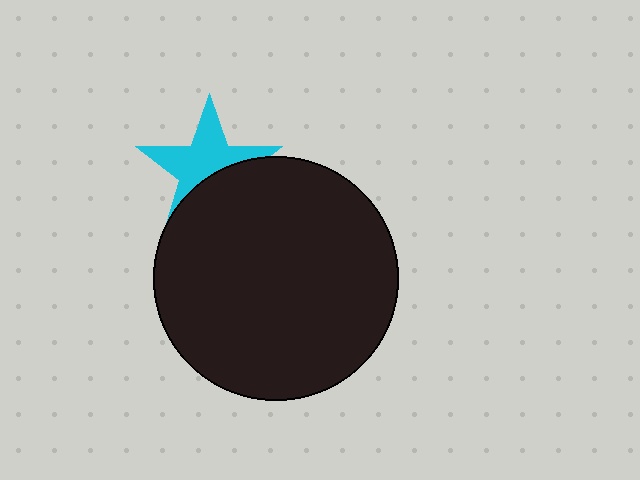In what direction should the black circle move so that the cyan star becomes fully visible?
The black circle should move down. That is the shortest direction to clear the overlap and leave the cyan star fully visible.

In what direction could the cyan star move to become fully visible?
The cyan star could move up. That would shift it out from behind the black circle entirely.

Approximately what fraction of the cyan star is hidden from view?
Roughly 40% of the cyan star is hidden behind the black circle.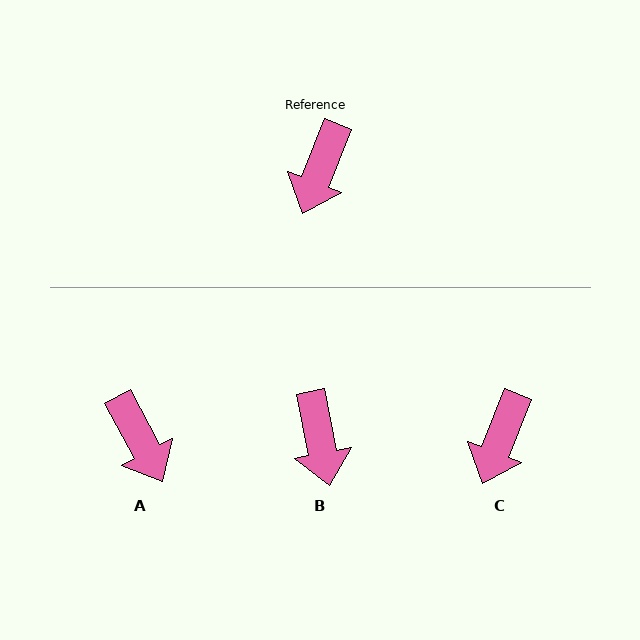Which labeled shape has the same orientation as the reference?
C.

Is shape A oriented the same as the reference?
No, it is off by about 50 degrees.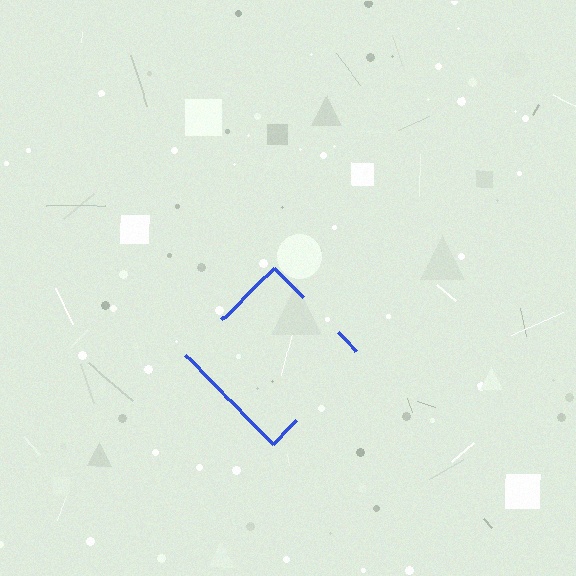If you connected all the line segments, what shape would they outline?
They would outline a diamond.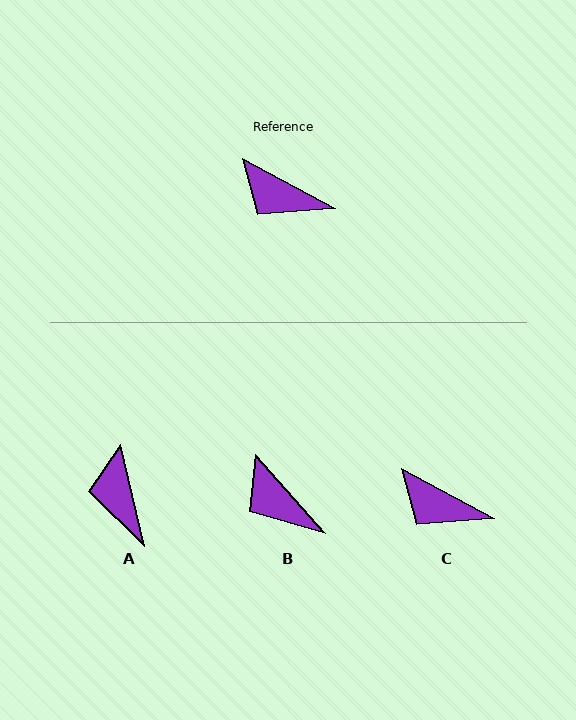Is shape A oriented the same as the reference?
No, it is off by about 49 degrees.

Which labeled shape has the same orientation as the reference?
C.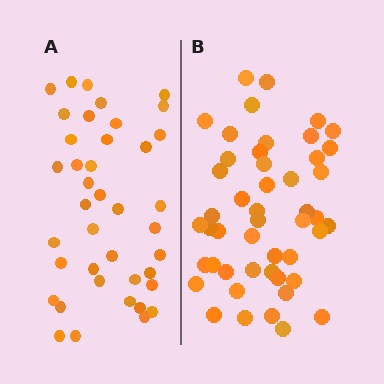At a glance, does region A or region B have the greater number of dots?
Region B (the right region) has more dots.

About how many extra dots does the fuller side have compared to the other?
Region B has roughly 8 or so more dots than region A.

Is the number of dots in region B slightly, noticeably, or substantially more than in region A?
Region B has only slightly more — the two regions are fairly close. The ratio is roughly 1.2 to 1.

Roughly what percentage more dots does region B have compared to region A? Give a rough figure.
About 20% more.